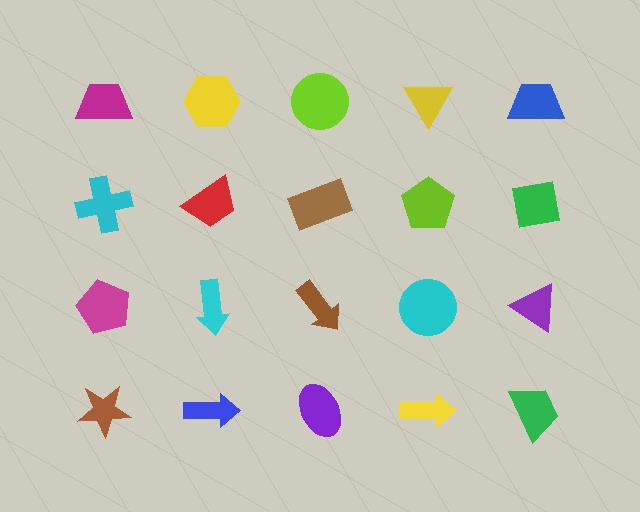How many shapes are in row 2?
5 shapes.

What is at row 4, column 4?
A yellow arrow.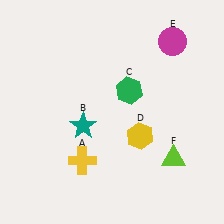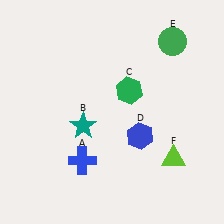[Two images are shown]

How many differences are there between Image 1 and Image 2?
There are 3 differences between the two images.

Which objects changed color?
A changed from yellow to blue. D changed from yellow to blue. E changed from magenta to green.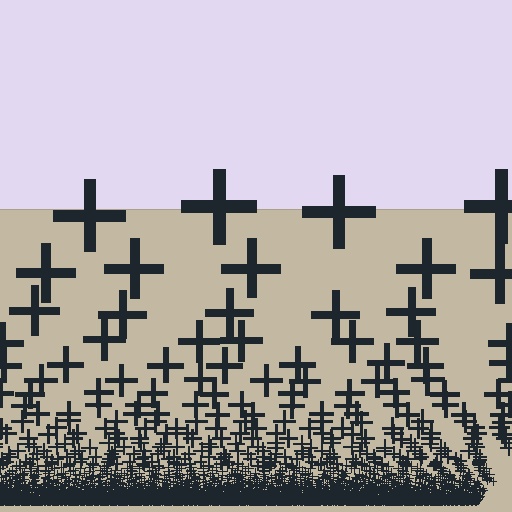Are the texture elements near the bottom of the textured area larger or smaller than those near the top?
Smaller. The gradient is inverted — elements near the bottom are smaller and denser.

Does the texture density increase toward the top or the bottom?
Density increases toward the bottom.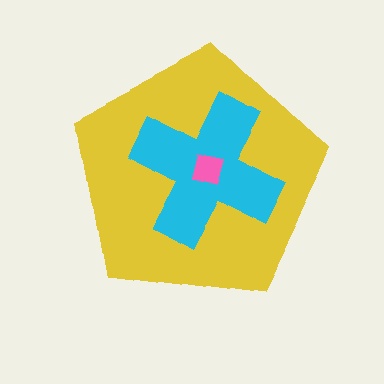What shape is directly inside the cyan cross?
The pink square.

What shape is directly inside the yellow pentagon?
The cyan cross.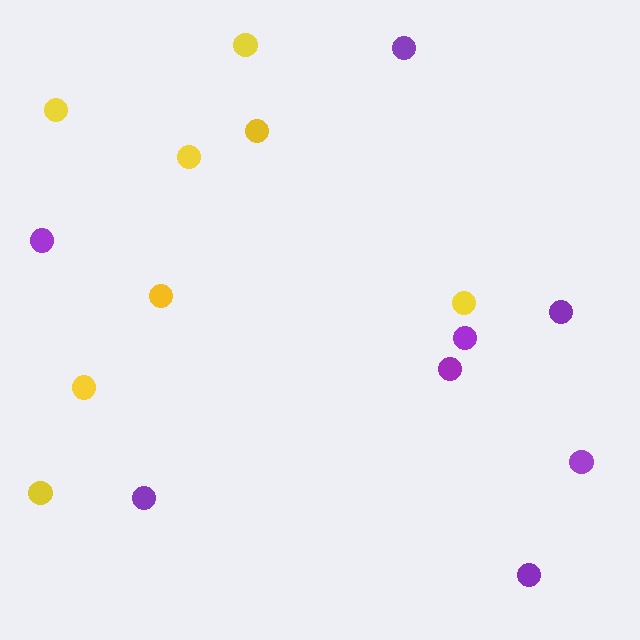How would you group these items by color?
There are 2 groups: one group of yellow circles (8) and one group of purple circles (8).